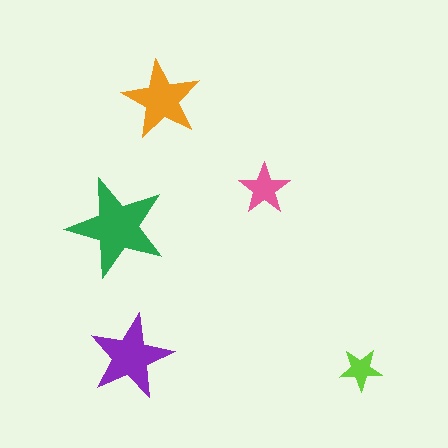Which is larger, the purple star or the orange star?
The purple one.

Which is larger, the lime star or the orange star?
The orange one.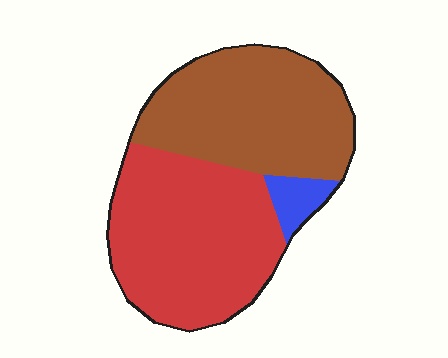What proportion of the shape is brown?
Brown takes up between a third and a half of the shape.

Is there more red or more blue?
Red.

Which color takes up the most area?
Red, at roughly 50%.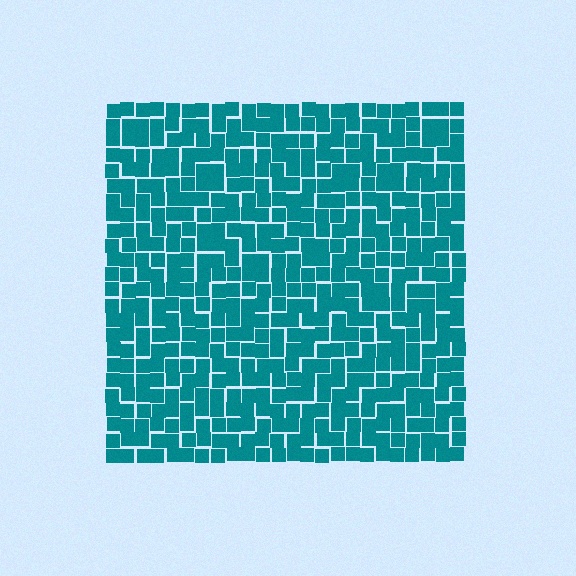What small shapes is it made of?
It is made of small squares.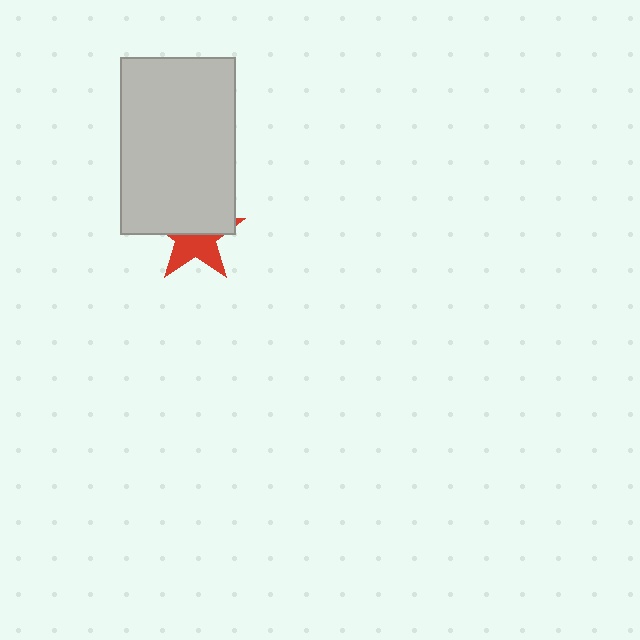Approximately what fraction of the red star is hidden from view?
Roughly 54% of the red star is hidden behind the light gray rectangle.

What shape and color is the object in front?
The object in front is a light gray rectangle.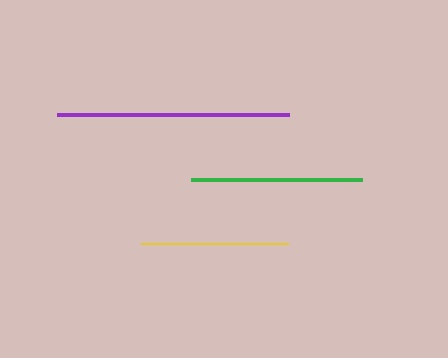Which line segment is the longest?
The purple line is the longest at approximately 233 pixels.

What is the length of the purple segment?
The purple segment is approximately 233 pixels long.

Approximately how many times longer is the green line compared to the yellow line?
The green line is approximately 1.2 times the length of the yellow line.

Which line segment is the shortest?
The yellow line is the shortest at approximately 146 pixels.